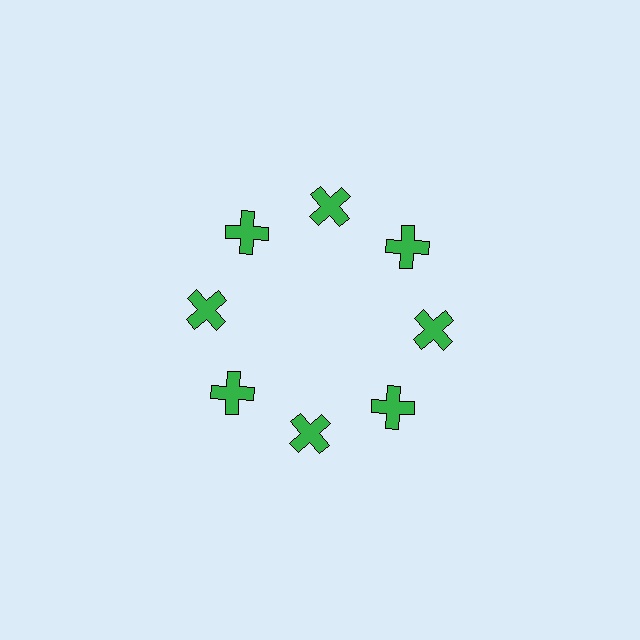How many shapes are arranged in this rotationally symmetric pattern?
There are 8 shapes, arranged in 8 groups of 1.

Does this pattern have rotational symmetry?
Yes, this pattern has 8-fold rotational symmetry. It looks the same after rotating 45 degrees around the center.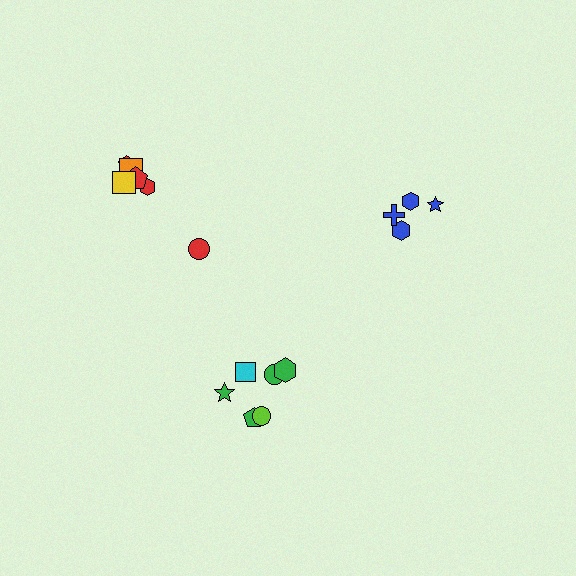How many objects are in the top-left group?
There are 6 objects.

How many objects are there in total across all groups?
There are 16 objects.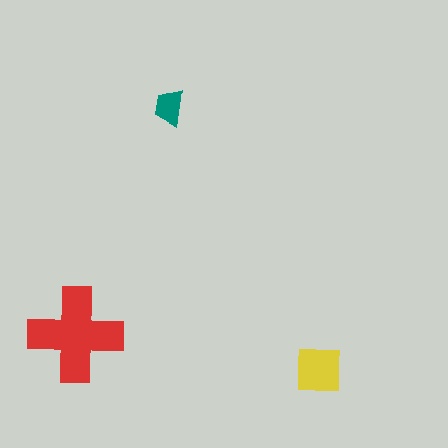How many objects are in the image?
There are 3 objects in the image.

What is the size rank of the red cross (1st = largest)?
1st.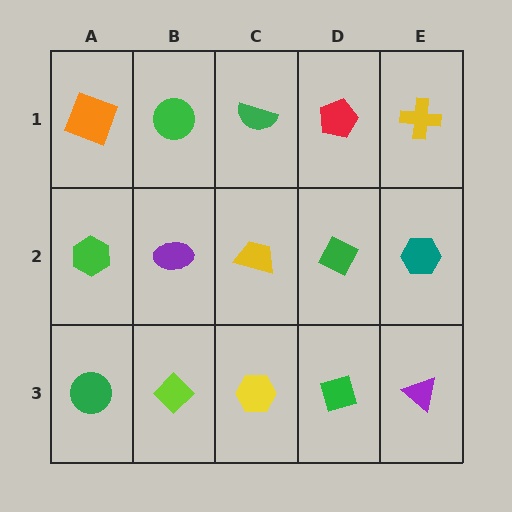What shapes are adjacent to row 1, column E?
A teal hexagon (row 2, column E), a red pentagon (row 1, column D).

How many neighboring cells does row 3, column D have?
3.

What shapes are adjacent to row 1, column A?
A green hexagon (row 2, column A), a green circle (row 1, column B).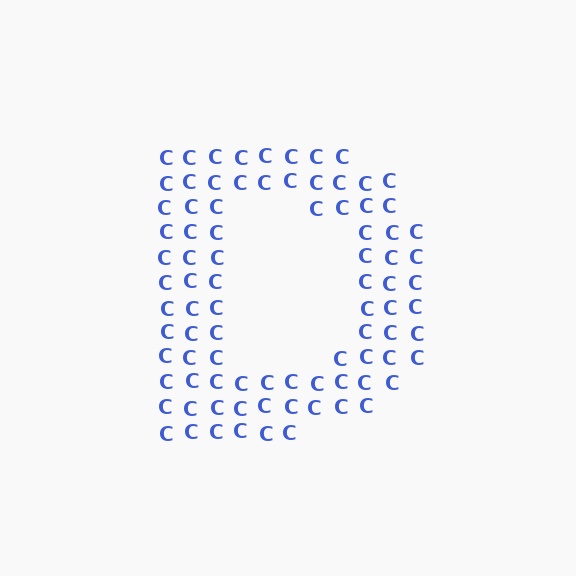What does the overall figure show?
The overall figure shows the letter D.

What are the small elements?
The small elements are letter C's.